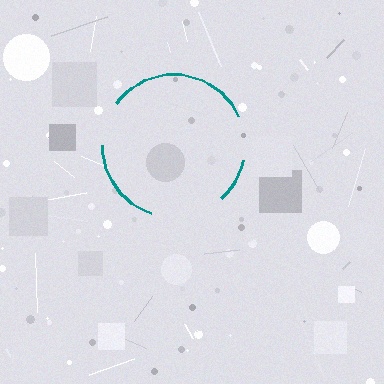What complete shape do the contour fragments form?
The contour fragments form a circle.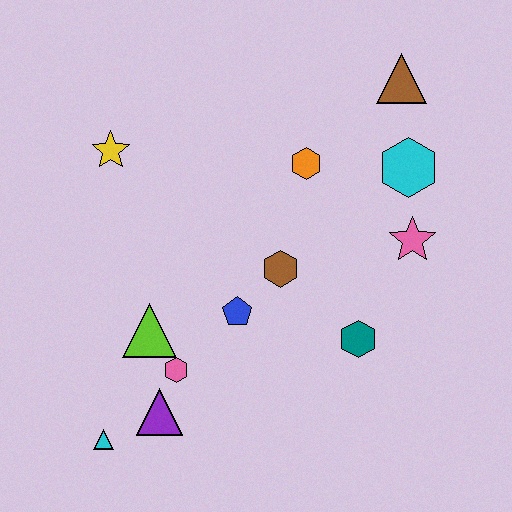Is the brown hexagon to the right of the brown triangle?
No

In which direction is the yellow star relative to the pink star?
The yellow star is to the left of the pink star.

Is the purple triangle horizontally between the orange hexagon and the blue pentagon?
No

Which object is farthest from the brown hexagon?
The cyan triangle is farthest from the brown hexagon.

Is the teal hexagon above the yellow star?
No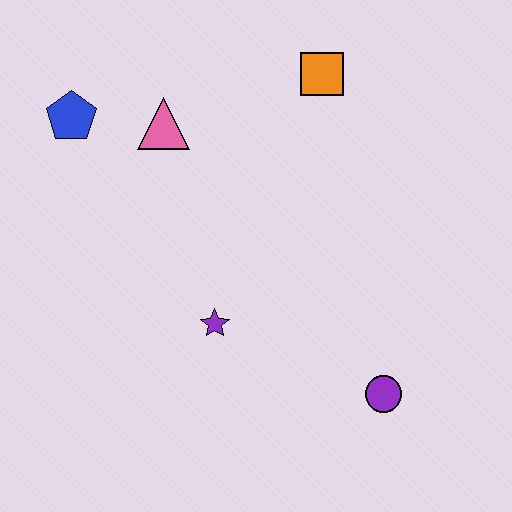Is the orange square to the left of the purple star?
No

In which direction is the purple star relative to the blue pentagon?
The purple star is below the blue pentagon.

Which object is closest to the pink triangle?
The blue pentagon is closest to the pink triangle.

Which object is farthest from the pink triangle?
The purple circle is farthest from the pink triangle.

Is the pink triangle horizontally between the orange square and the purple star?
No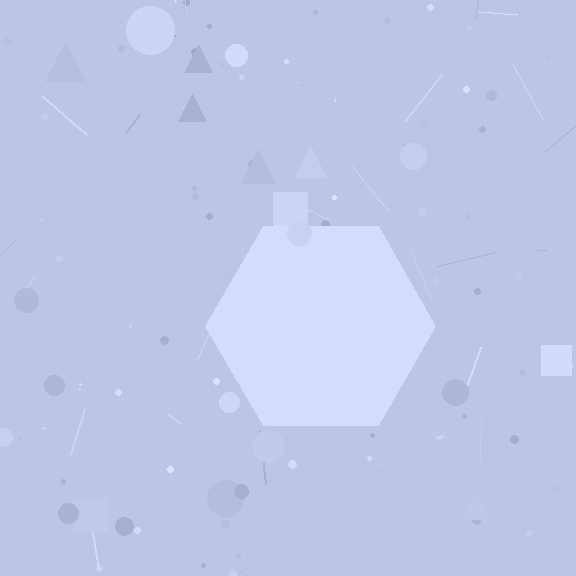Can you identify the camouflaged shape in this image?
The camouflaged shape is a hexagon.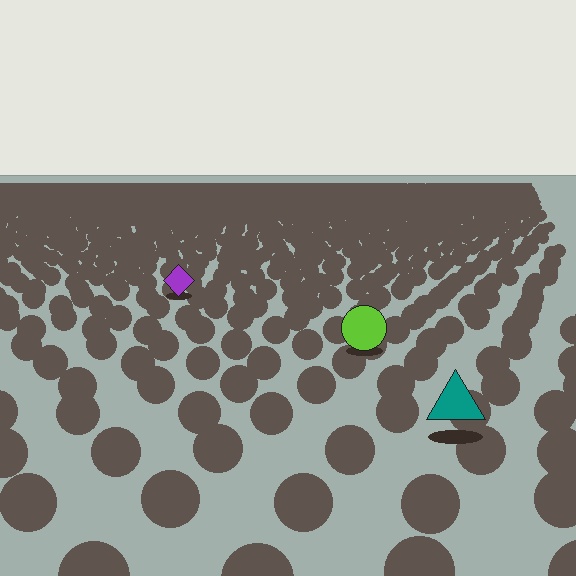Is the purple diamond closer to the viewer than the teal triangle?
No. The teal triangle is closer — you can tell from the texture gradient: the ground texture is coarser near it.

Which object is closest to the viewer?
The teal triangle is closest. The texture marks near it are larger and more spread out.